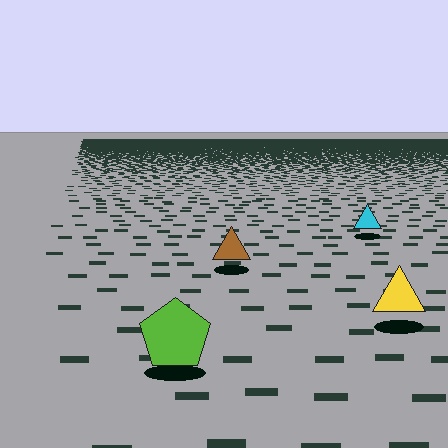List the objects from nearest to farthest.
From nearest to farthest: the lime pentagon, the yellow triangle, the brown triangle, the cyan triangle.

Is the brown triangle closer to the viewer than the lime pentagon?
No. The lime pentagon is closer — you can tell from the texture gradient: the ground texture is coarser near it.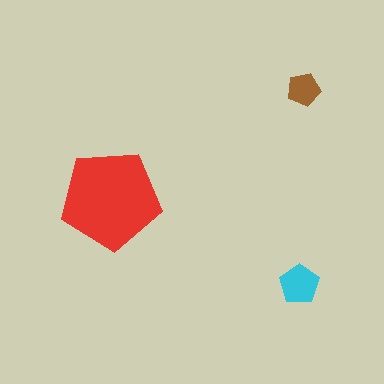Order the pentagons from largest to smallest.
the red one, the cyan one, the brown one.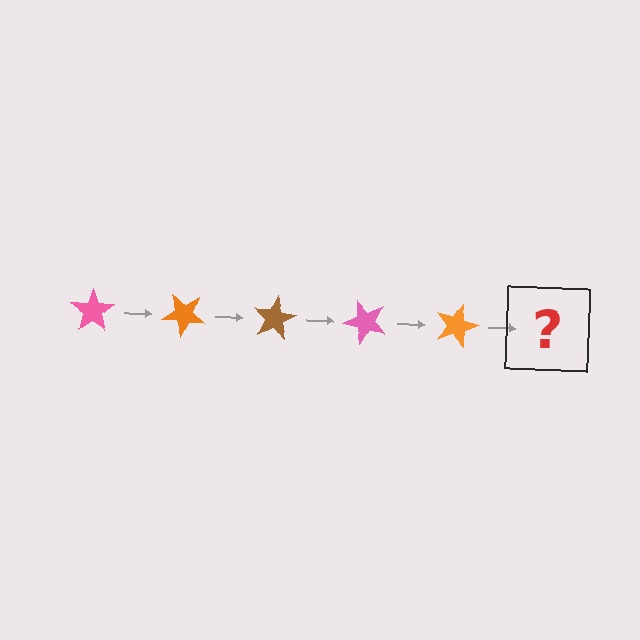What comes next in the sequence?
The next element should be a brown star, rotated 200 degrees from the start.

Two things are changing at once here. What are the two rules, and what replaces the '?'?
The two rules are that it rotates 40 degrees each step and the color cycles through pink, orange, and brown. The '?' should be a brown star, rotated 200 degrees from the start.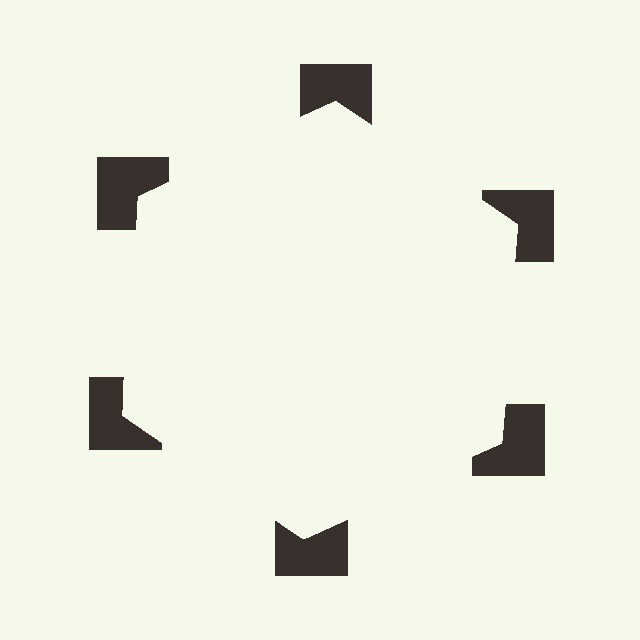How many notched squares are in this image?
There are 6 — one at each vertex of the illusory hexagon.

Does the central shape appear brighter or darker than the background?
It typically appears slightly brighter than the background, even though no actual brightness change is drawn.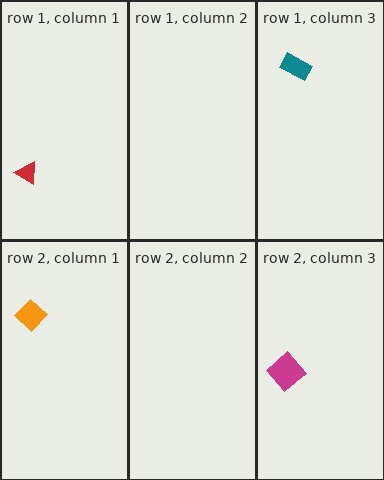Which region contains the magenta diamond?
The row 2, column 3 region.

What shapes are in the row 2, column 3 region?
The magenta diamond.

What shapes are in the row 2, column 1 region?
The orange diamond.